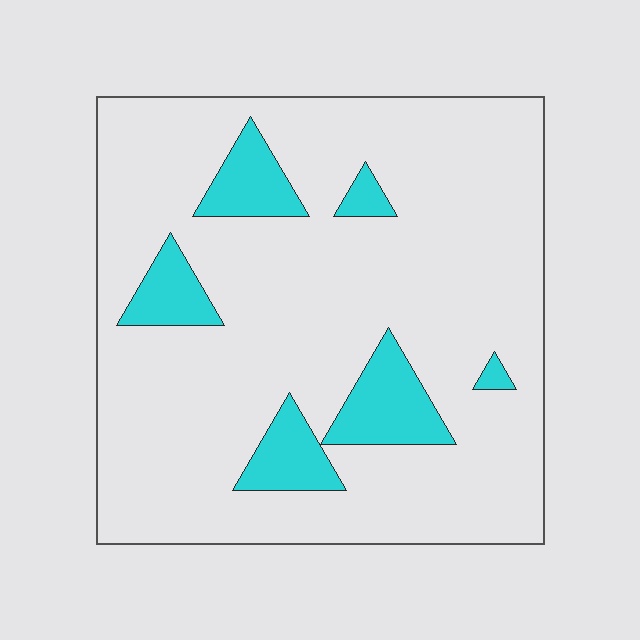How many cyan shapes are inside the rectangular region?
6.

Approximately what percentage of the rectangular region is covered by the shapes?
Approximately 15%.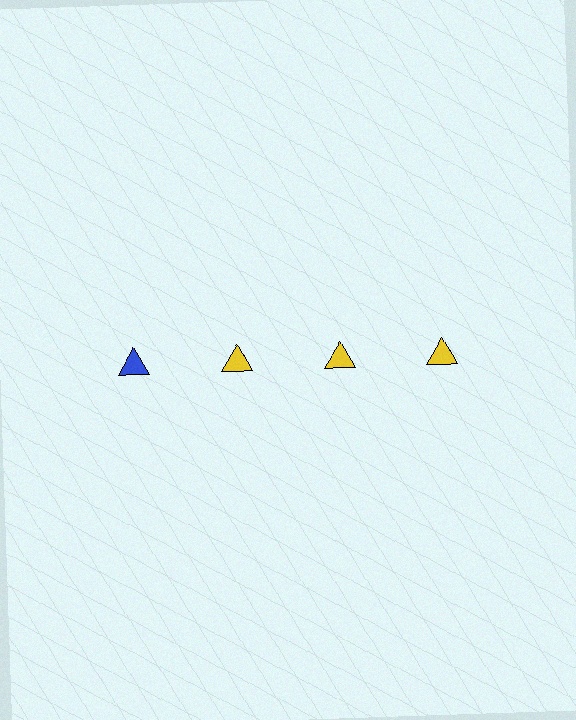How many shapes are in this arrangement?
There are 4 shapes arranged in a grid pattern.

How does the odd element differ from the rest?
It has a different color: blue instead of yellow.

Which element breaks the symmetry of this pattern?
The blue triangle in the top row, leftmost column breaks the symmetry. All other shapes are yellow triangles.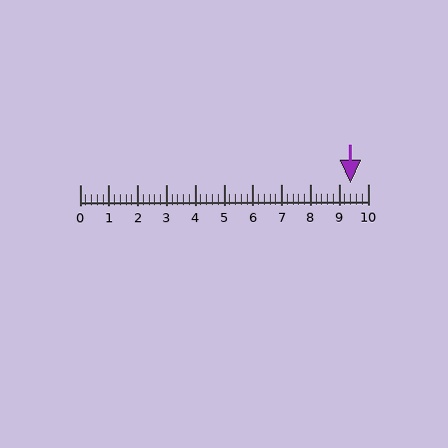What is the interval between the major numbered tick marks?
The major tick marks are spaced 1 units apart.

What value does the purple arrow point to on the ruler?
The purple arrow points to approximately 9.4.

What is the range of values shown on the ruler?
The ruler shows values from 0 to 10.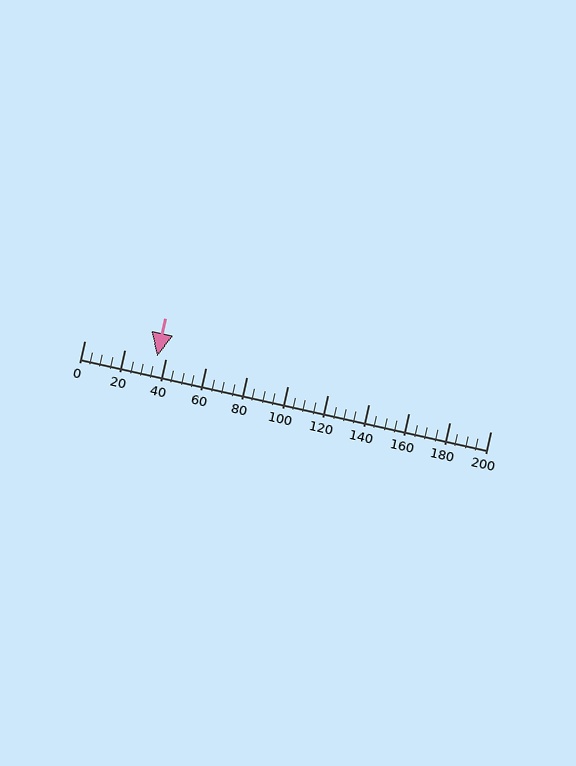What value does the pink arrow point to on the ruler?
The pink arrow points to approximately 36.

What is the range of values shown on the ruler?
The ruler shows values from 0 to 200.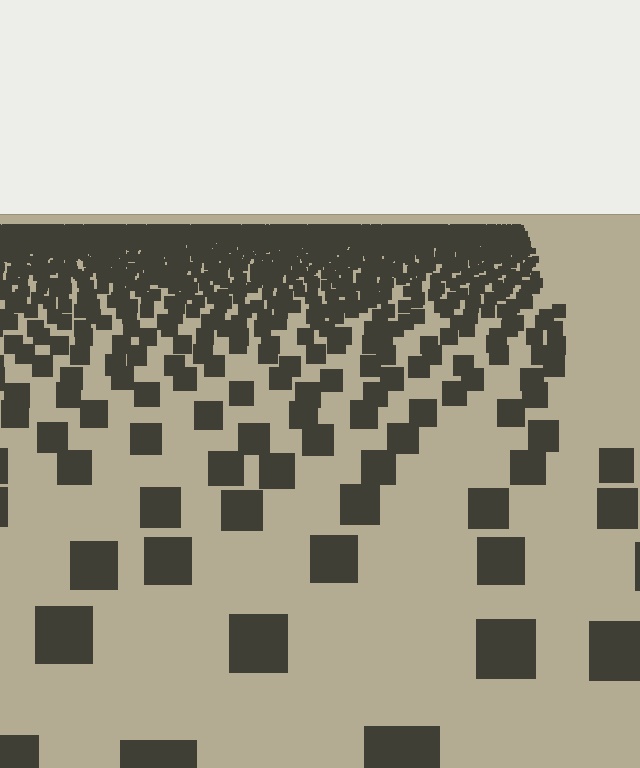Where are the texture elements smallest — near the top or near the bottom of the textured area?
Near the top.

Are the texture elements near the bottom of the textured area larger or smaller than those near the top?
Larger. Near the bottom, elements are closer to the viewer and appear at a bigger on-screen size.